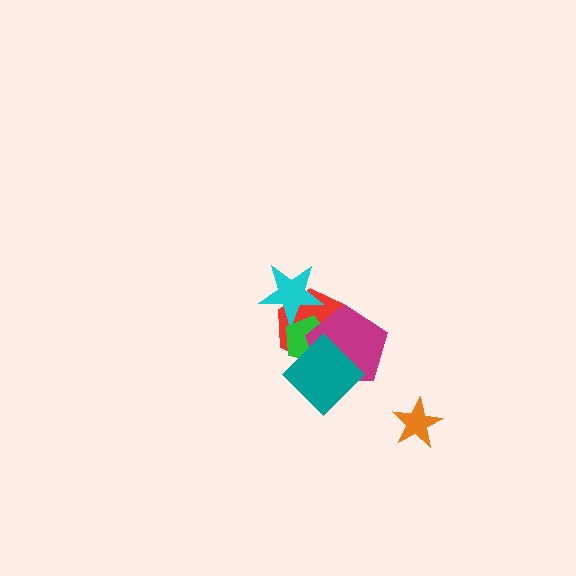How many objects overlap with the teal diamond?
3 objects overlap with the teal diamond.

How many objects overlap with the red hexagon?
4 objects overlap with the red hexagon.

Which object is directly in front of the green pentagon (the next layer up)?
The magenta pentagon is directly in front of the green pentagon.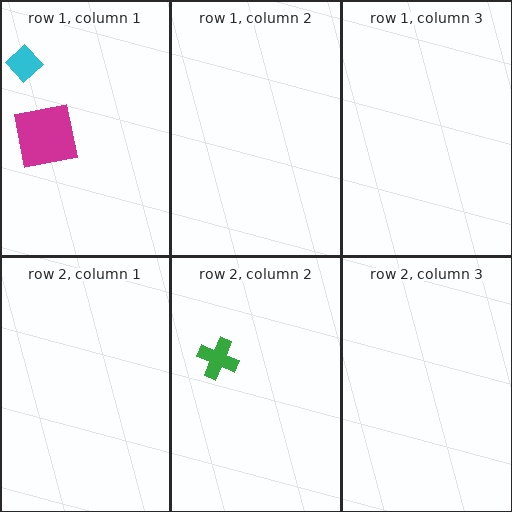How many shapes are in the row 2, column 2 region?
1.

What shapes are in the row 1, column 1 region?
The magenta square, the cyan diamond.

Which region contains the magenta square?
The row 1, column 1 region.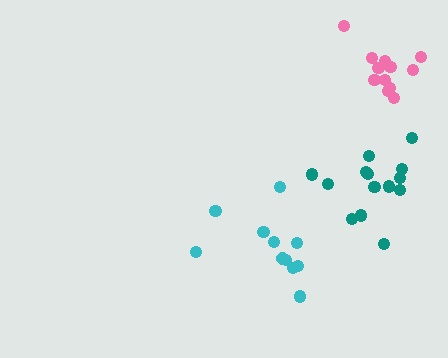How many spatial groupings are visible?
There are 3 spatial groupings.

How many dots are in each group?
Group 1: 14 dots, Group 2: 11 dots, Group 3: 12 dots (37 total).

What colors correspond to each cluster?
The clusters are colored: teal, cyan, pink.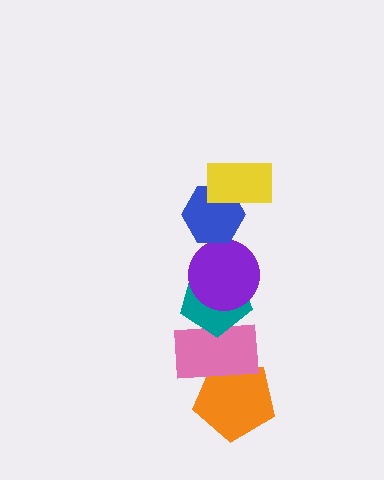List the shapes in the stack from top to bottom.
From top to bottom: the yellow rectangle, the blue hexagon, the purple circle, the teal pentagon, the pink rectangle, the orange pentagon.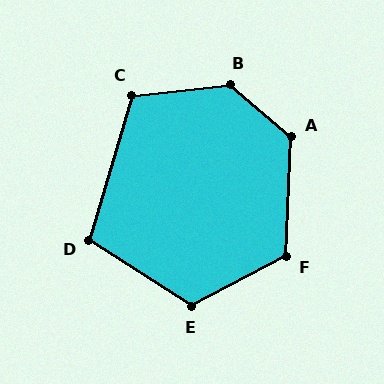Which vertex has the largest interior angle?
B, at approximately 134 degrees.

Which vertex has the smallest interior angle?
D, at approximately 106 degrees.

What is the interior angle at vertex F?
Approximately 120 degrees (obtuse).